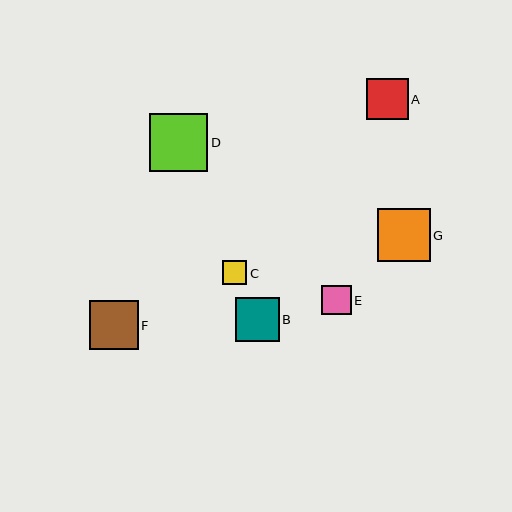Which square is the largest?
Square D is the largest with a size of approximately 58 pixels.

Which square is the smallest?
Square C is the smallest with a size of approximately 25 pixels.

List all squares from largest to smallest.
From largest to smallest: D, G, F, B, A, E, C.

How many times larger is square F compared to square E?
Square F is approximately 1.7 times the size of square E.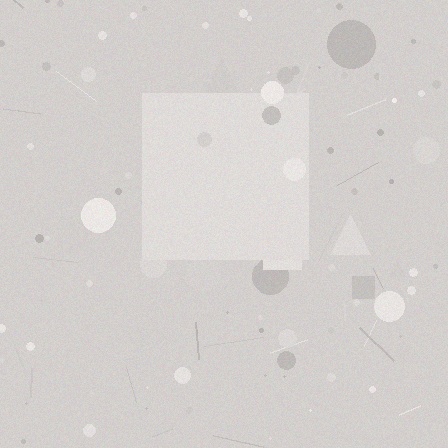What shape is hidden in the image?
A square is hidden in the image.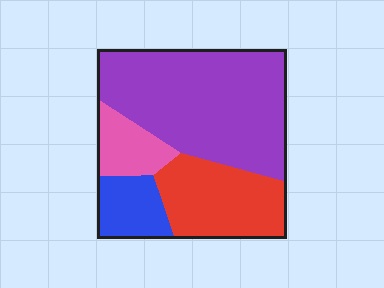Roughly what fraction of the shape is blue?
Blue takes up about one eighth (1/8) of the shape.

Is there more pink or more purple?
Purple.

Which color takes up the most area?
Purple, at roughly 55%.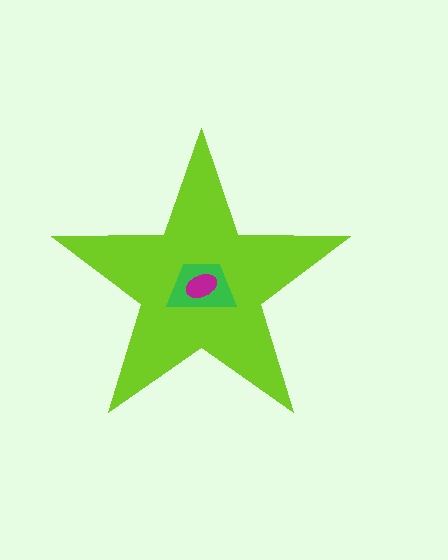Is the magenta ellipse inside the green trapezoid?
Yes.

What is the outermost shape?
The lime star.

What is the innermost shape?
The magenta ellipse.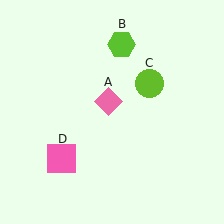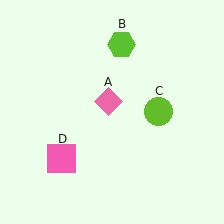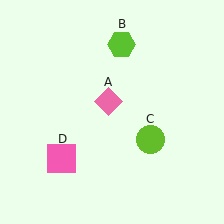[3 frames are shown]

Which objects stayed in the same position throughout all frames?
Pink diamond (object A) and lime hexagon (object B) and pink square (object D) remained stationary.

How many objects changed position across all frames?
1 object changed position: lime circle (object C).